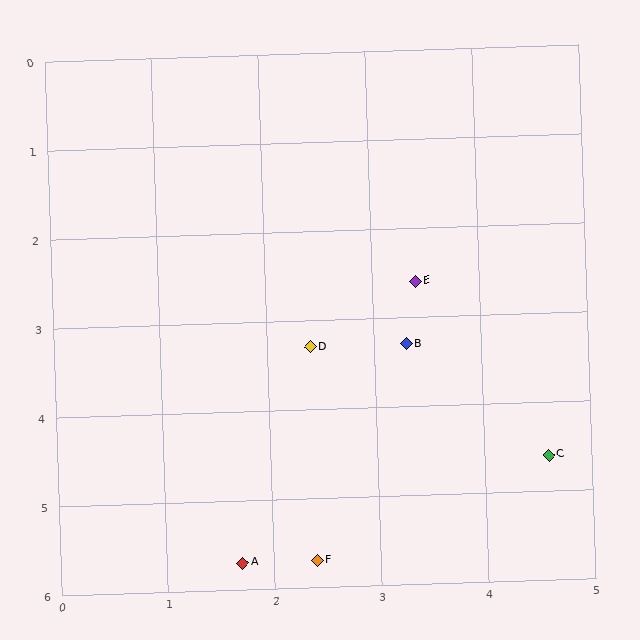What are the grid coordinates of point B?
Point B is at approximately (3.3, 3.3).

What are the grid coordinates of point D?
Point D is at approximately (2.4, 3.3).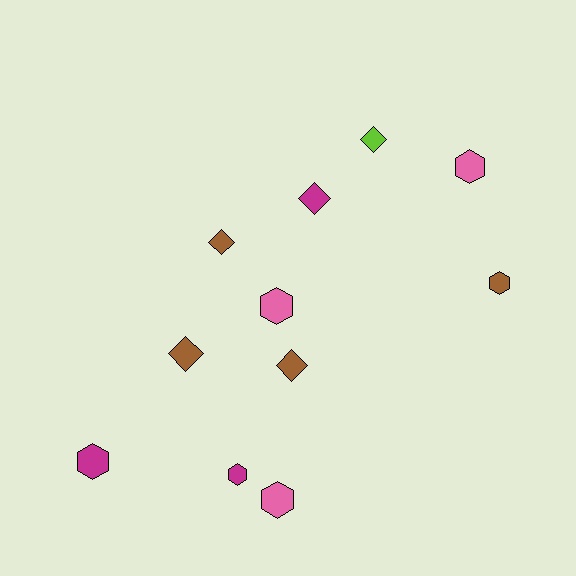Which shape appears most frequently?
Hexagon, with 6 objects.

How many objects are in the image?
There are 11 objects.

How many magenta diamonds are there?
There is 1 magenta diamond.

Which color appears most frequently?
Brown, with 4 objects.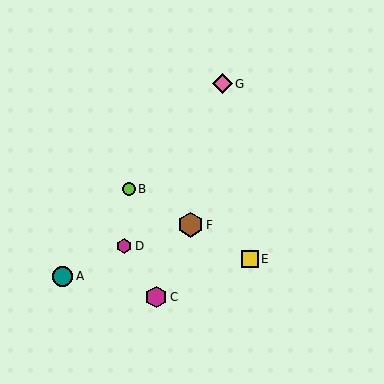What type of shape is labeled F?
Shape F is a brown hexagon.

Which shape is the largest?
The brown hexagon (labeled F) is the largest.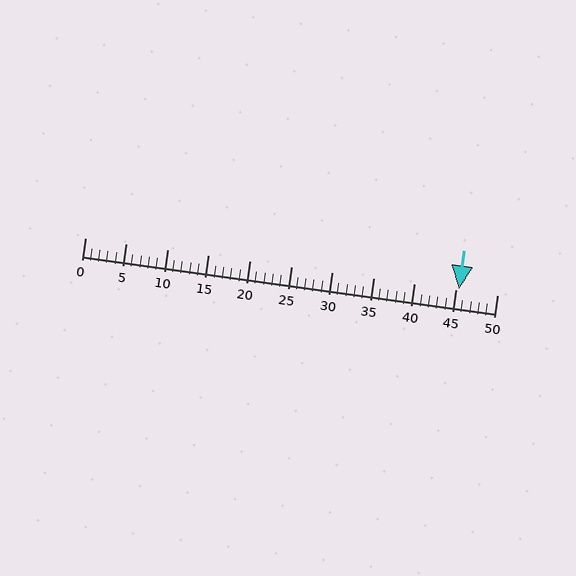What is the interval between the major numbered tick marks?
The major tick marks are spaced 5 units apart.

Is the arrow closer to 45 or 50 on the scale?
The arrow is closer to 45.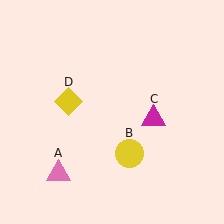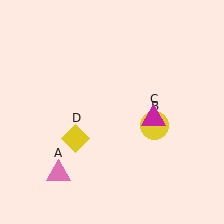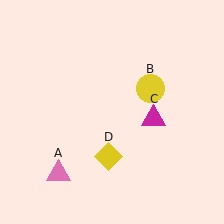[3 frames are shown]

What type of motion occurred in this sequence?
The yellow circle (object B), yellow diamond (object D) rotated counterclockwise around the center of the scene.